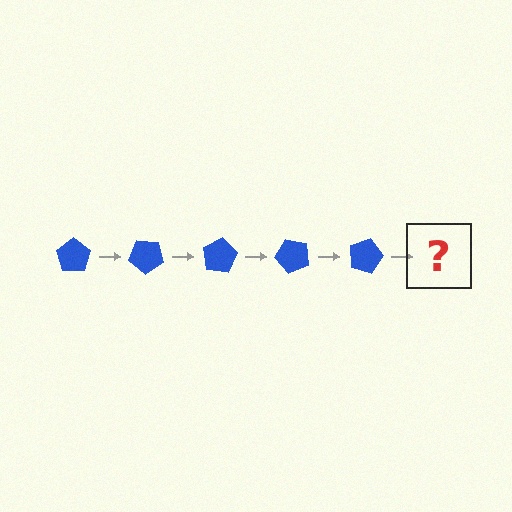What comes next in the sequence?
The next element should be a blue pentagon rotated 200 degrees.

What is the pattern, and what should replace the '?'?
The pattern is that the pentagon rotates 40 degrees each step. The '?' should be a blue pentagon rotated 200 degrees.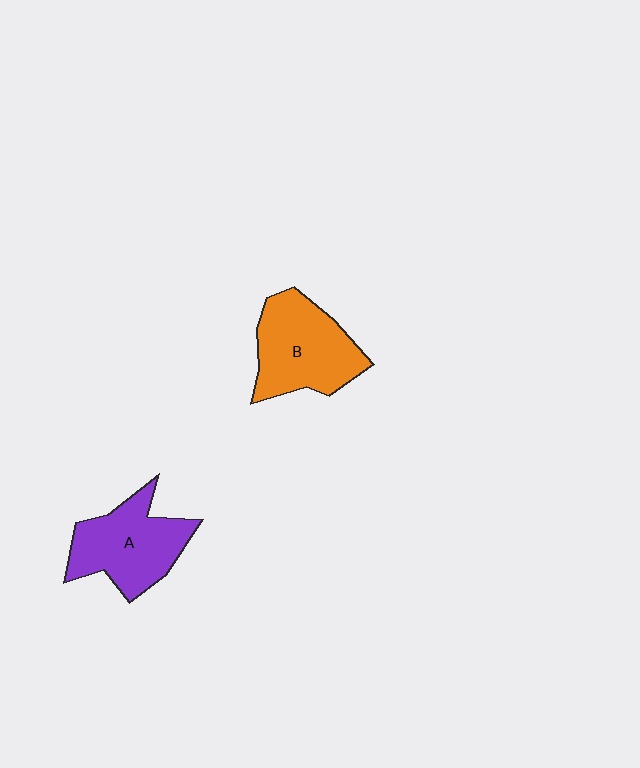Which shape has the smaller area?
Shape A (purple).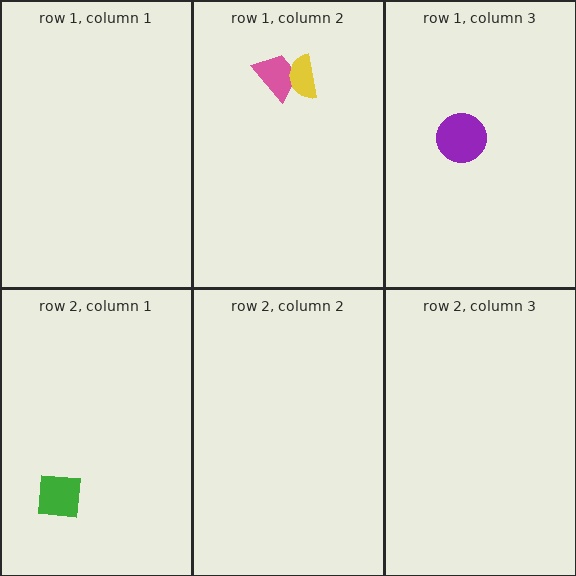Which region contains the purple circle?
The row 1, column 3 region.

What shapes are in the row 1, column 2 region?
The pink trapezoid, the yellow semicircle.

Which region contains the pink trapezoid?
The row 1, column 2 region.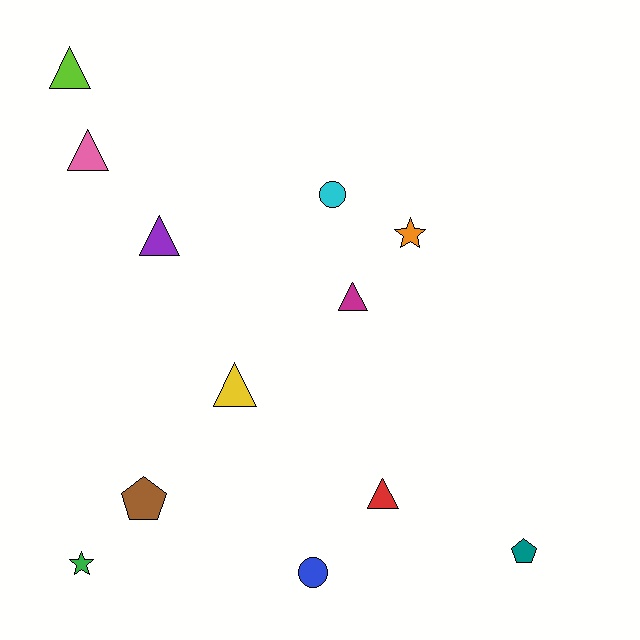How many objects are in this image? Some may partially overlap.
There are 12 objects.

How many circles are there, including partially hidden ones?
There are 2 circles.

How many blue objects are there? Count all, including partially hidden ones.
There is 1 blue object.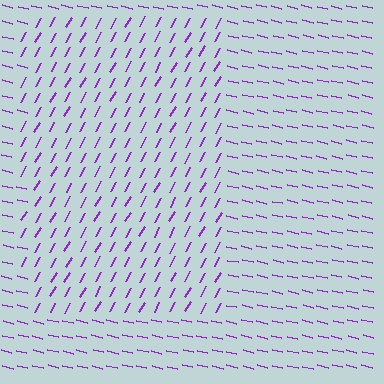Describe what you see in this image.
The image is filled with small purple line segments. A rectangle region in the image has lines oriented differently from the surrounding lines, creating a visible texture boundary.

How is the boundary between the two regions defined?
The boundary is defined purely by a change in line orientation (approximately 74 degrees difference). All lines are the same color and thickness.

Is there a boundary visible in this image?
Yes, there is a texture boundary formed by a change in line orientation.